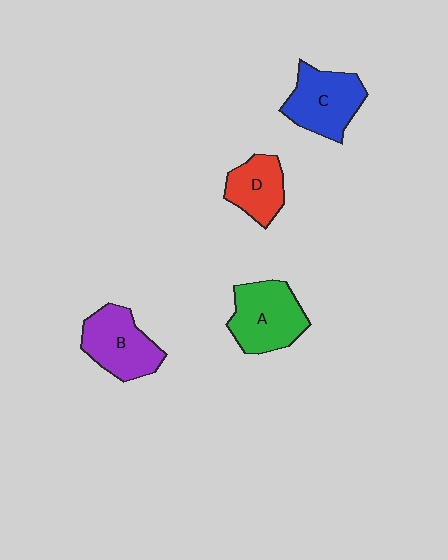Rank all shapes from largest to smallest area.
From largest to smallest: A (green), C (blue), B (purple), D (red).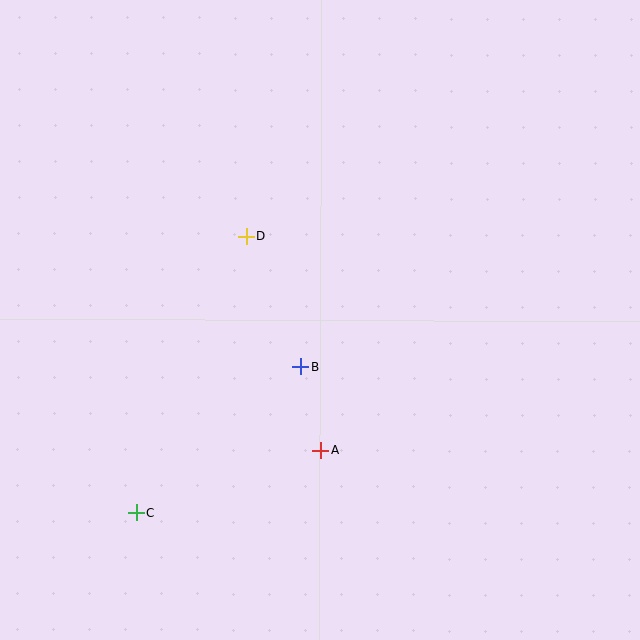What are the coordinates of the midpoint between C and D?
The midpoint between C and D is at (192, 374).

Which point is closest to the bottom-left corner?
Point C is closest to the bottom-left corner.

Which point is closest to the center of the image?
Point B at (300, 367) is closest to the center.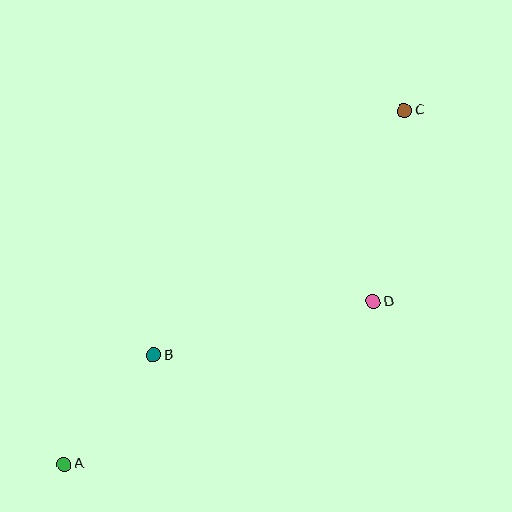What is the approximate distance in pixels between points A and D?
The distance between A and D is approximately 349 pixels.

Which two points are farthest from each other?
Points A and C are farthest from each other.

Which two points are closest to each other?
Points A and B are closest to each other.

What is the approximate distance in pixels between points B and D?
The distance between B and D is approximately 226 pixels.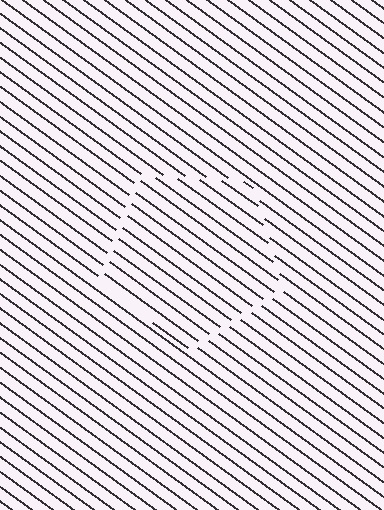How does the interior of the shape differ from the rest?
The interior of the shape contains the same grating, shifted by half a period — the contour is defined by the phase discontinuity where line-ends from the inner and outer gratings abut.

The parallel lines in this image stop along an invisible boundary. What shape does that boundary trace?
An illusory pentagon. The interior of the shape contains the same grating, shifted by half a period — the contour is defined by the phase discontinuity where line-ends from the inner and outer gratings abut.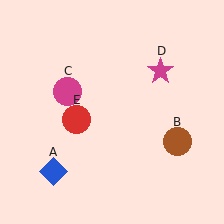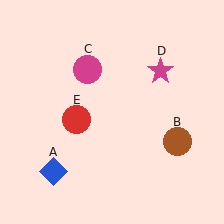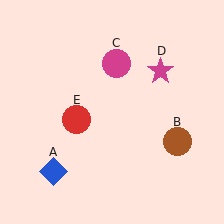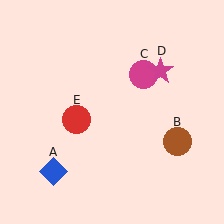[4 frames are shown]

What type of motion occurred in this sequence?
The magenta circle (object C) rotated clockwise around the center of the scene.